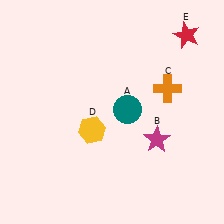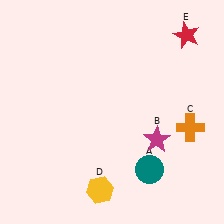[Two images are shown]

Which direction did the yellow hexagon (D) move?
The yellow hexagon (D) moved down.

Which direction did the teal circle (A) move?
The teal circle (A) moved down.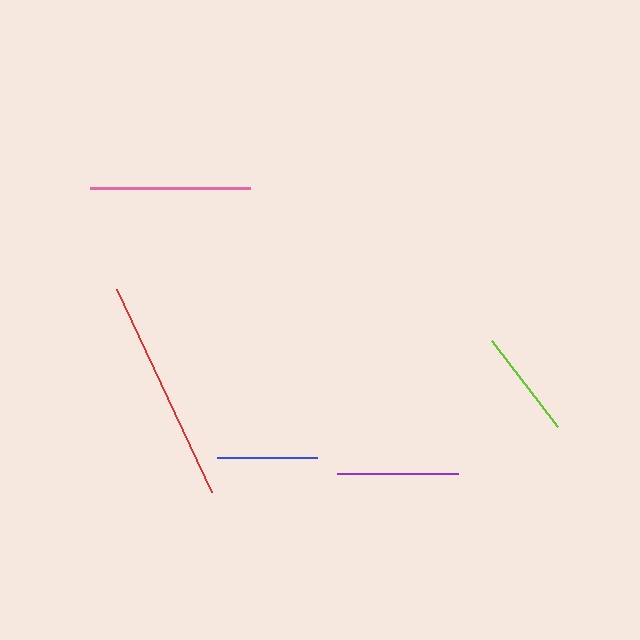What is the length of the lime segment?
The lime segment is approximately 109 pixels long.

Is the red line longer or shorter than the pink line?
The red line is longer than the pink line.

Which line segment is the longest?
The red line is the longest at approximately 225 pixels.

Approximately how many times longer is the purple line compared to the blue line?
The purple line is approximately 1.2 times the length of the blue line.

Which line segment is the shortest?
The blue line is the shortest at approximately 100 pixels.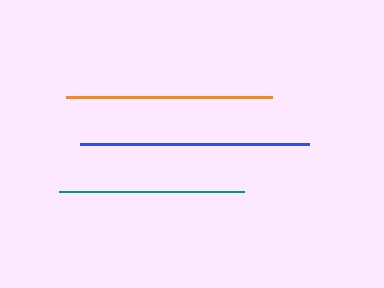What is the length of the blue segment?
The blue segment is approximately 229 pixels long.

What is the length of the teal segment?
The teal segment is approximately 185 pixels long.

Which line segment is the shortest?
The teal line is the shortest at approximately 185 pixels.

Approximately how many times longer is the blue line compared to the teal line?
The blue line is approximately 1.2 times the length of the teal line.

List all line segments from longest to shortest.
From longest to shortest: blue, orange, teal.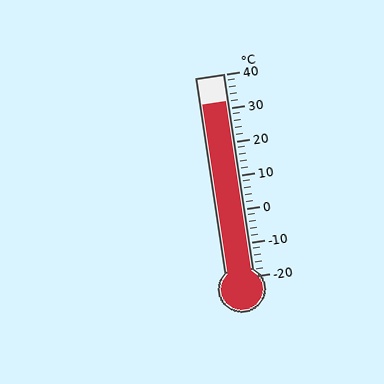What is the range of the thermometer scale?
The thermometer scale ranges from -20°C to 40°C.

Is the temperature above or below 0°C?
The temperature is above 0°C.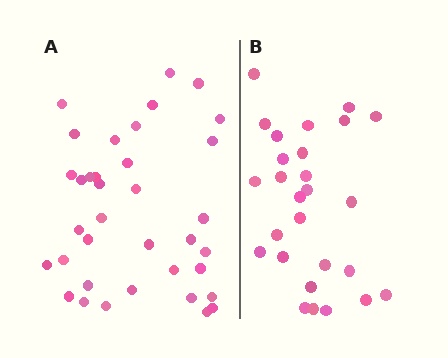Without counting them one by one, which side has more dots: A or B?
Region A (the left region) has more dots.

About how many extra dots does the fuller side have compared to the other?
Region A has roughly 8 or so more dots than region B.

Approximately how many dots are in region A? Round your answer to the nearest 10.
About 40 dots. (The exact count is 36, which rounds to 40.)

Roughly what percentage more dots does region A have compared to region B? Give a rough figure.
About 35% more.